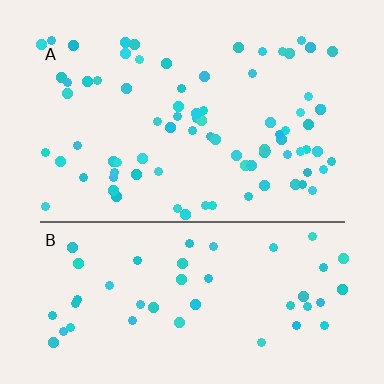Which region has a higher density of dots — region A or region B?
A (the top).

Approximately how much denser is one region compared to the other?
Approximately 1.7× — region A over region B.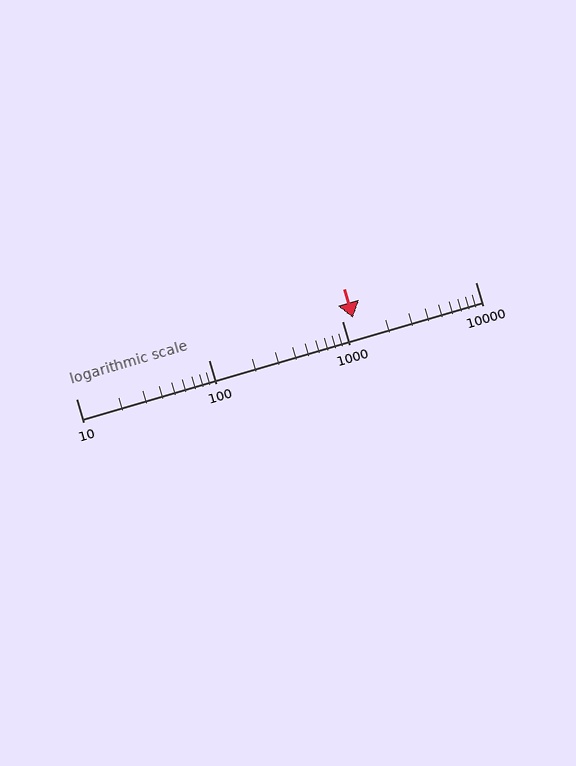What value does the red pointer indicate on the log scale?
The pointer indicates approximately 1200.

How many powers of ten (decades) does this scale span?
The scale spans 3 decades, from 10 to 10000.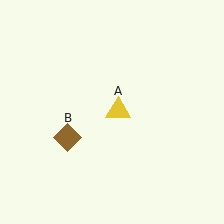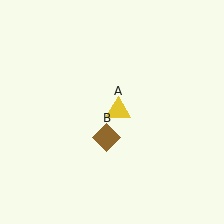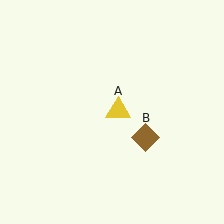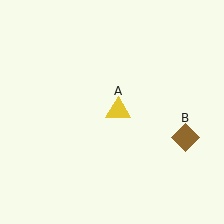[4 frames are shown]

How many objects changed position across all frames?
1 object changed position: brown diamond (object B).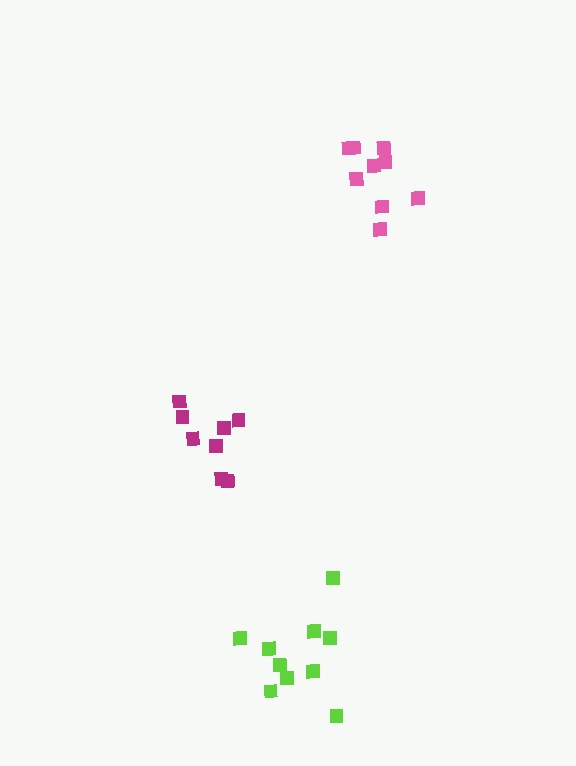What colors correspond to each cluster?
The clusters are colored: magenta, pink, lime.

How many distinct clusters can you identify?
There are 3 distinct clusters.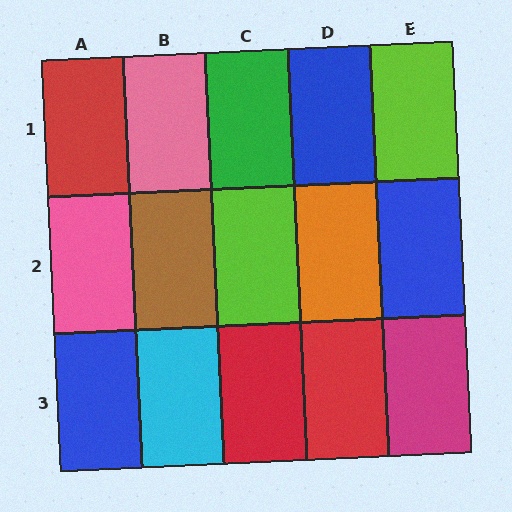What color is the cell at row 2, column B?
Brown.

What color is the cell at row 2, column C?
Lime.